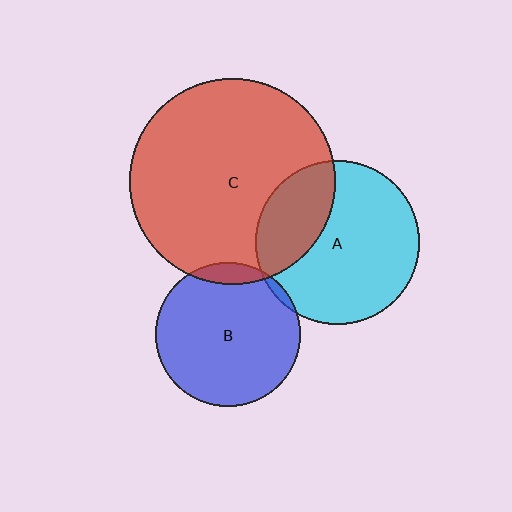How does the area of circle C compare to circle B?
Approximately 2.0 times.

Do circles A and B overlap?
Yes.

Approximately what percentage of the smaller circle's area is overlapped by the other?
Approximately 5%.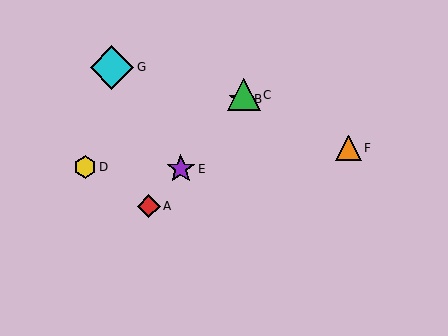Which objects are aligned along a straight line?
Objects A, B, C, E are aligned along a straight line.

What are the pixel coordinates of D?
Object D is at (85, 167).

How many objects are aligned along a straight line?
4 objects (A, B, C, E) are aligned along a straight line.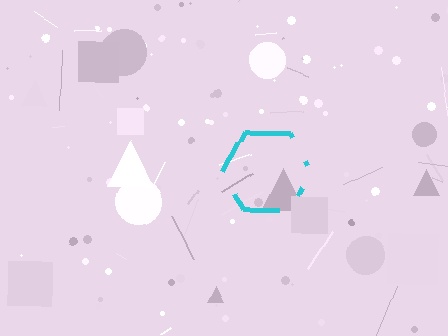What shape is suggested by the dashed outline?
The dashed outline suggests a hexagon.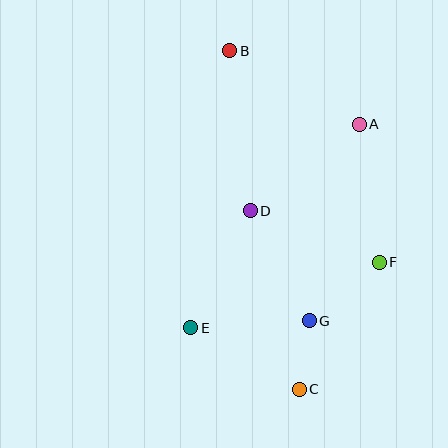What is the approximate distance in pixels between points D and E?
The distance between D and E is approximately 131 pixels.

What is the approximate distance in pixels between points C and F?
The distance between C and F is approximately 150 pixels.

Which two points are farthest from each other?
Points B and C are farthest from each other.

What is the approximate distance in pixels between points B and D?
The distance between B and D is approximately 162 pixels.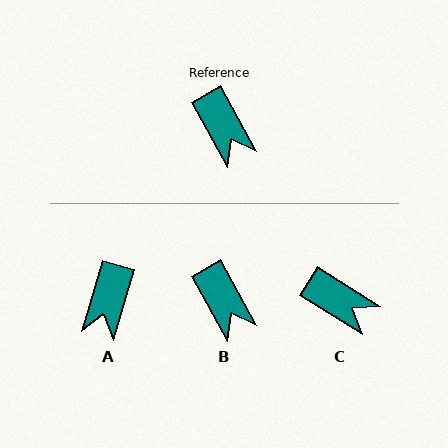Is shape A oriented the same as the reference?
No, it is off by about 46 degrees.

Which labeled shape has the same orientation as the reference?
B.